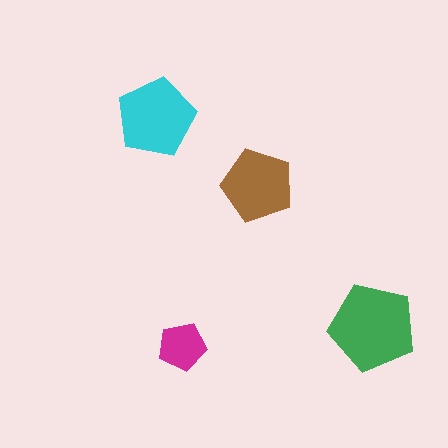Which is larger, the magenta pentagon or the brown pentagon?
The brown one.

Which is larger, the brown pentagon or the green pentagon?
The green one.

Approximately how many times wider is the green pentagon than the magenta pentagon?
About 2 times wider.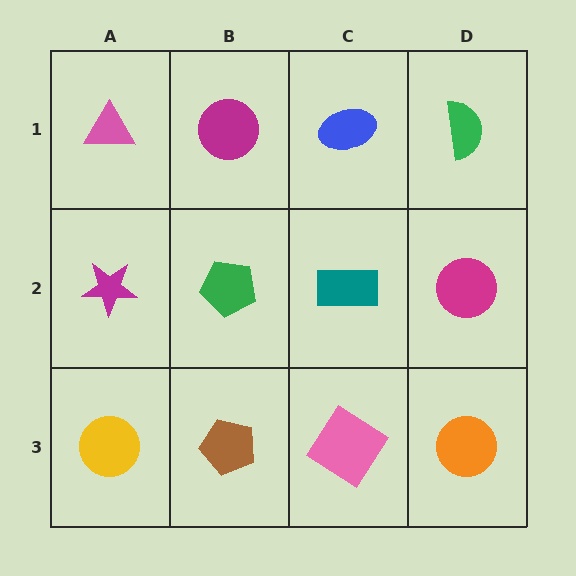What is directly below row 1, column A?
A magenta star.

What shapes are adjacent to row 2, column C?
A blue ellipse (row 1, column C), a pink diamond (row 3, column C), a green pentagon (row 2, column B), a magenta circle (row 2, column D).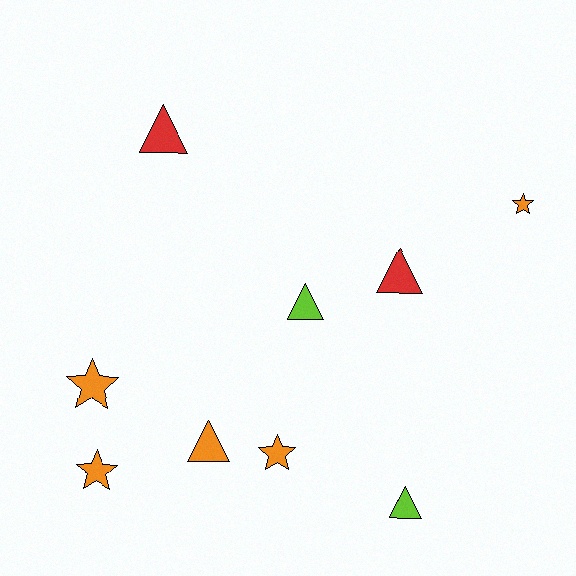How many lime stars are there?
There are no lime stars.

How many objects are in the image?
There are 9 objects.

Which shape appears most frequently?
Triangle, with 5 objects.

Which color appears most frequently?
Orange, with 5 objects.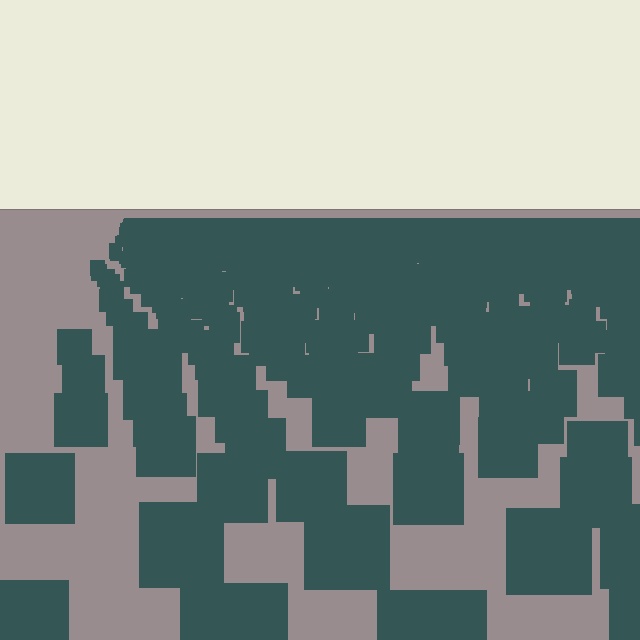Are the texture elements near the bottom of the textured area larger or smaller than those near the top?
Larger. Near the bottom, elements are closer to the viewer and appear at a bigger on-screen size.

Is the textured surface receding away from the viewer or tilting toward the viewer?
The surface is receding away from the viewer. Texture elements get smaller and denser toward the top.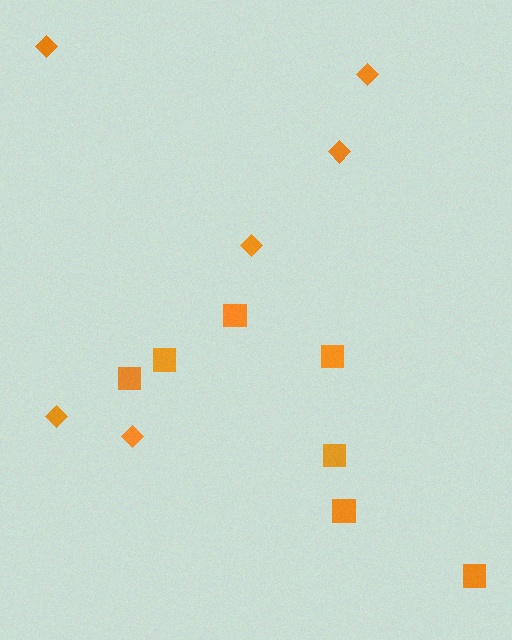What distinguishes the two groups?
There are 2 groups: one group of diamonds (6) and one group of squares (7).